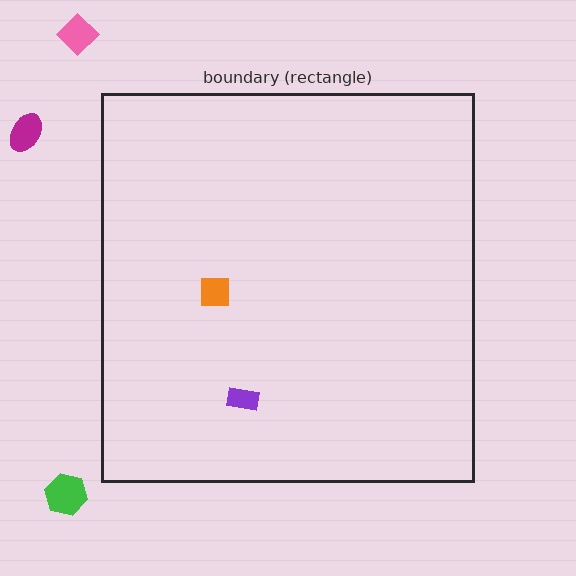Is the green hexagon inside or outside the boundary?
Outside.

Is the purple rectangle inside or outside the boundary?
Inside.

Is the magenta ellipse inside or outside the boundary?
Outside.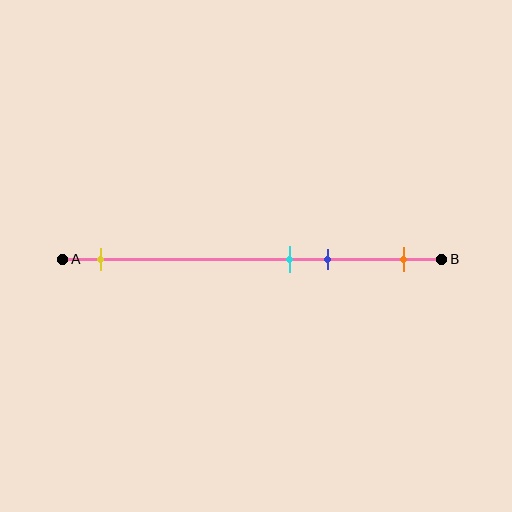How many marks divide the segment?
There are 4 marks dividing the segment.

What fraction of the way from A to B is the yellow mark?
The yellow mark is approximately 10% (0.1) of the way from A to B.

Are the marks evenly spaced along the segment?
No, the marks are not evenly spaced.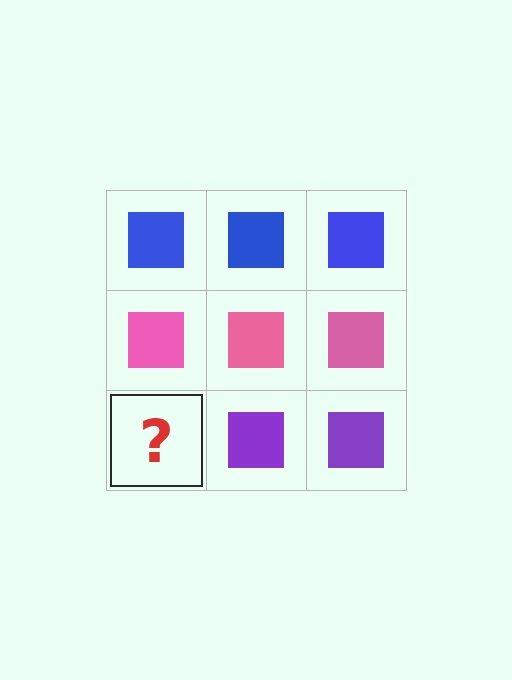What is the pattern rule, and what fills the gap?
The rule is that each row has a consistent color. The gap should be filled with a purple square.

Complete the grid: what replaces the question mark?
The question mark should be replaced with a purple square.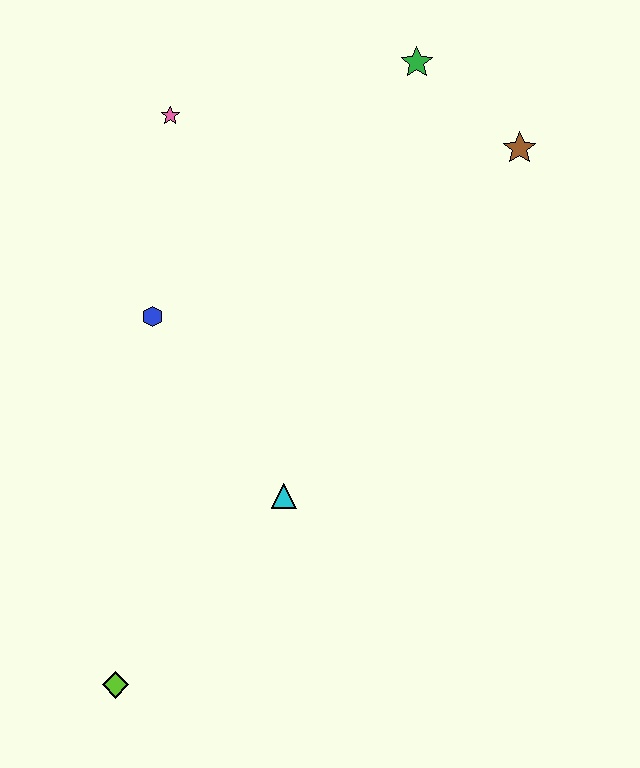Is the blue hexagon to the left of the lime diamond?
No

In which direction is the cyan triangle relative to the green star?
The cyan triangle is below the green star.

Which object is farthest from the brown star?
The lime diamond is farthest from the brown star.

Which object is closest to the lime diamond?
The cyan triangle is closest to the lime diamond.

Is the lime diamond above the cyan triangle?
No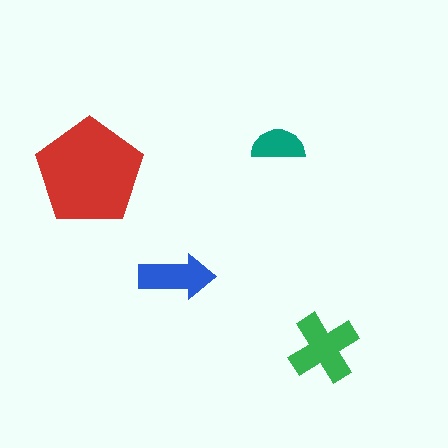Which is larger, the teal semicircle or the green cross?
The green cross.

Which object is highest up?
The teal semicircle is topmost.